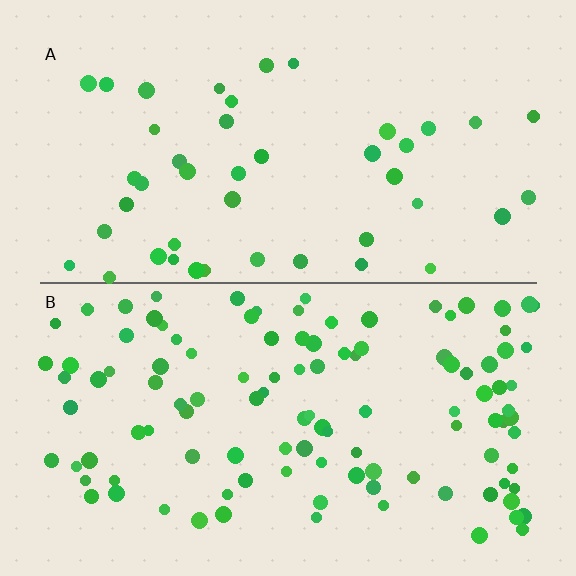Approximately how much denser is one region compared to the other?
Approximately 2.5× — region B over region A.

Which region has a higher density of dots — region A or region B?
B (the bottom).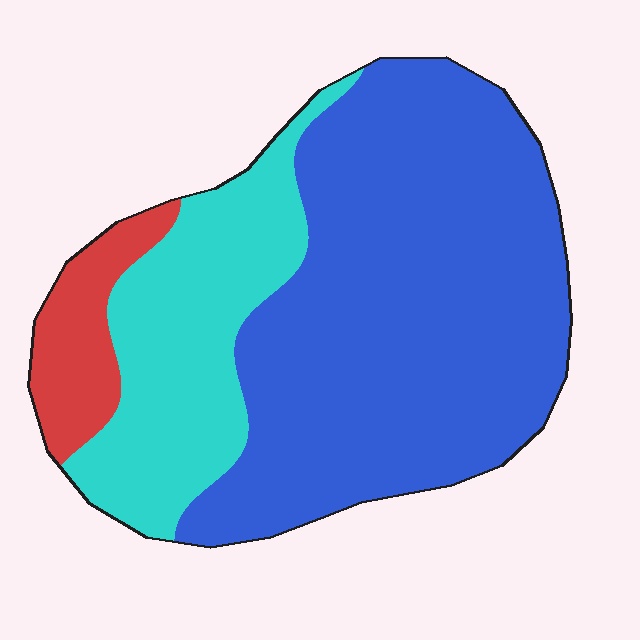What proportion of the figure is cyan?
Cyan takes up between a sixth and a third of the figure.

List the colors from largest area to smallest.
From largest to smallest: blue, cyan, red.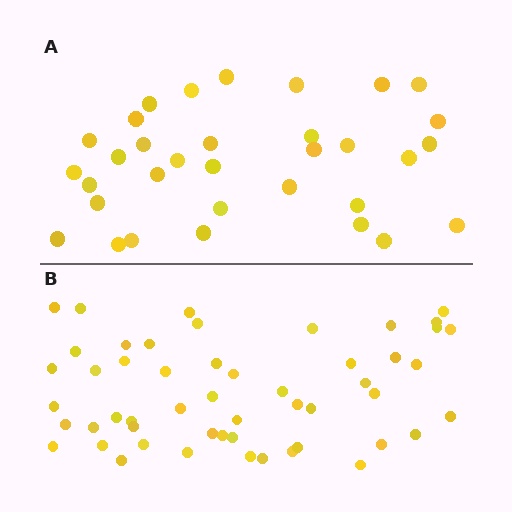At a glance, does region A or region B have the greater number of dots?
Region B (the bottom region) has more dots.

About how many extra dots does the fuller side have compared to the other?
Region B has approximately 20 more dots than region A.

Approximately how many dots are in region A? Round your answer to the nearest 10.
About 30 dots. (The exact count is 33, which rounds to 30.)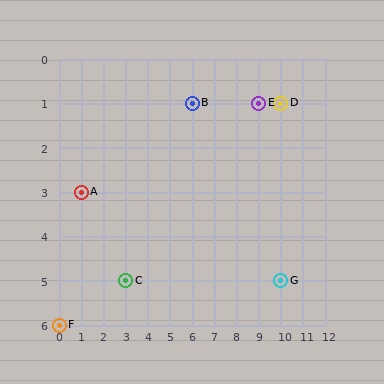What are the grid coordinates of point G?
Point G is at grid coordinates (10, 5).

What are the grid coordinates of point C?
Point C is at grid coordinates (3, 5).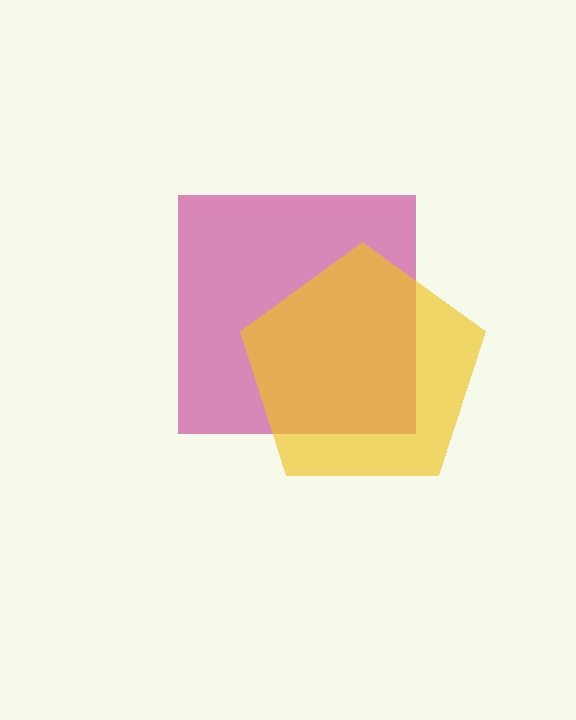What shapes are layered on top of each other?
The layered shapes are: a magenta square, a yellow pentagon.